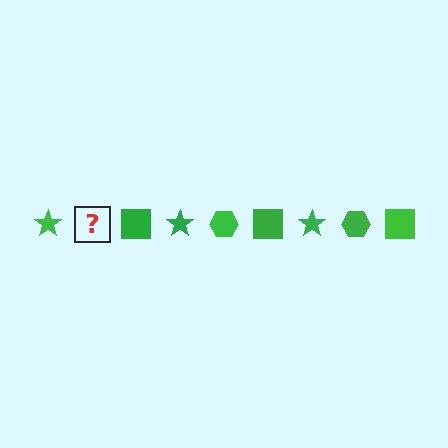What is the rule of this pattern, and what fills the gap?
The rule is that the pattern cycles through star, hexagon, square shapes in green. The gap should be filled with a green hexagon.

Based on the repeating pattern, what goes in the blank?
The blank should be a green hexagon.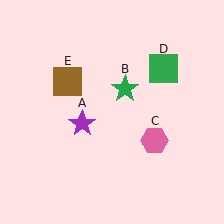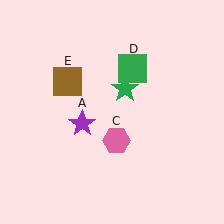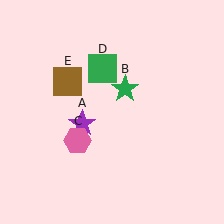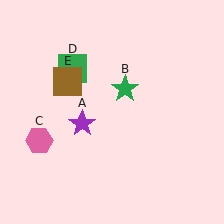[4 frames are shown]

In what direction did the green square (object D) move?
The green square (object D) moved left.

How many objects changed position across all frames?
2 objects changed position: pink hexagon (object C), green square (object D).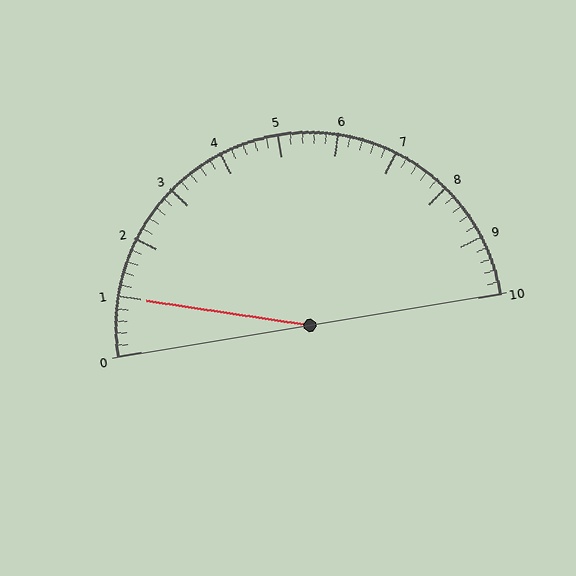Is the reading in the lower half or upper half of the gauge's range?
The reading is in the lower half of the range (0 to 10).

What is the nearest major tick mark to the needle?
The nearest major tick mark is 1.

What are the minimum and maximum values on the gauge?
The gauge ranges from 0 to 10.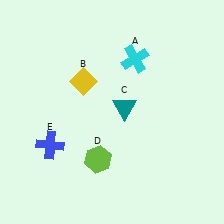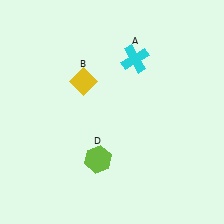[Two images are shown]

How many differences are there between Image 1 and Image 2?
There are 2 differences between the two images.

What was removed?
The blue cross (E), the teal triangle (C) were removed in Image 2.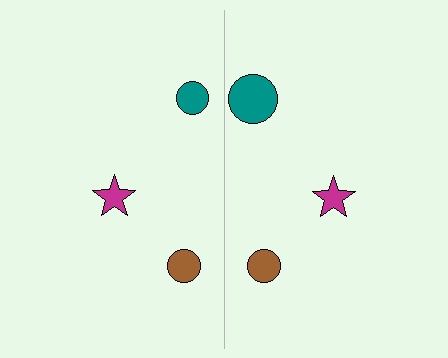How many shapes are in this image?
There are 6 shapes in this image.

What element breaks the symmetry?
The teal circle on the right side has a different size than its mirror counterpart.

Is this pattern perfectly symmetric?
No, the pattern is not perfectly symmetric. The teal circle on the right side has a different size than its mirror counterpart.